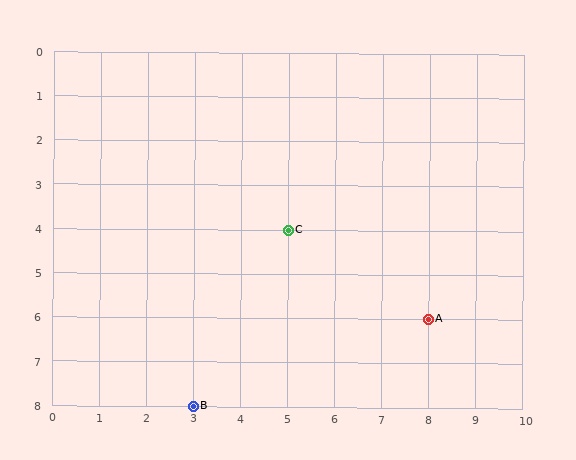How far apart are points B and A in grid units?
Points B and A are 5 columns and 2 rows apart (about 5.4 grid units diagonally).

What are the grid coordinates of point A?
Point A is at grid coordinates (8, 6).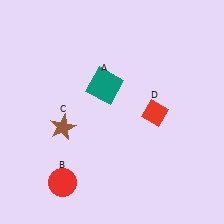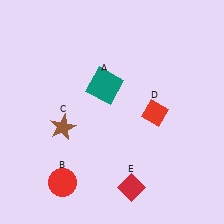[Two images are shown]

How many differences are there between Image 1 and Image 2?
There is 1 difference between the two images.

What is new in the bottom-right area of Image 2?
A red diamond (E) was added in the bottom-right area of Image 2.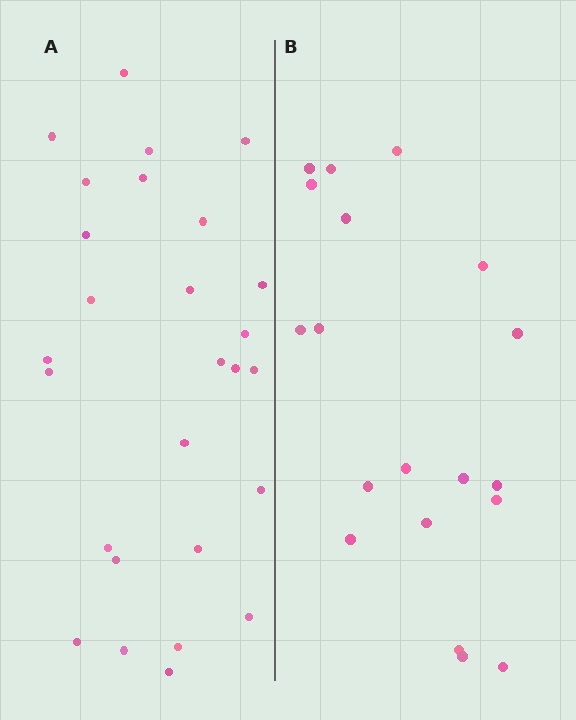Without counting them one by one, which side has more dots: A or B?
Region A (the left region) has more dots.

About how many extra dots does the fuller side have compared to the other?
Region A has roughly 8 or so more dots than region B.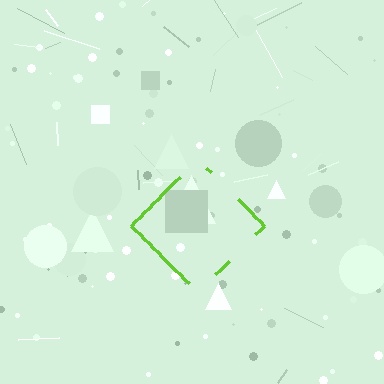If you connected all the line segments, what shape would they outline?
They would outline a diamond.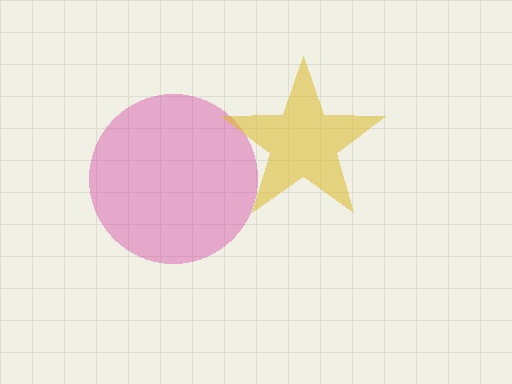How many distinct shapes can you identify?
There are 2 distinct shapes: a magenta circle, a yellow star.